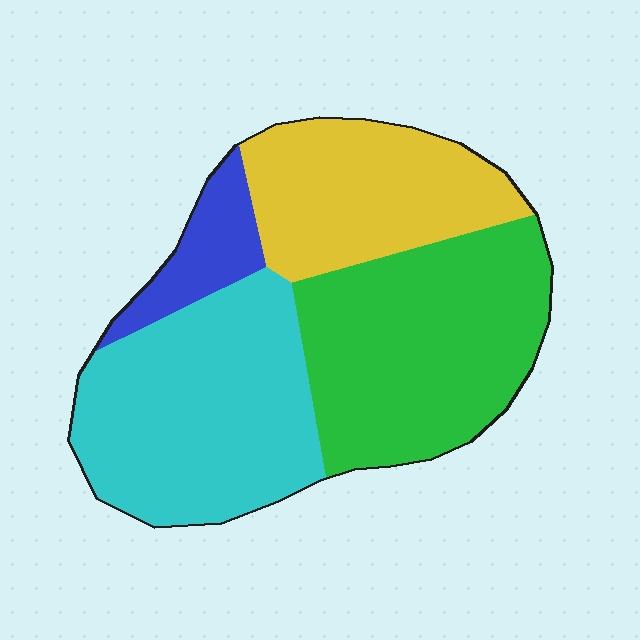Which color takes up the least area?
Blue, at roughly 10%.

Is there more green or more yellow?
Green.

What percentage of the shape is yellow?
Yellow takes up about one quarter (1/4) of the shape.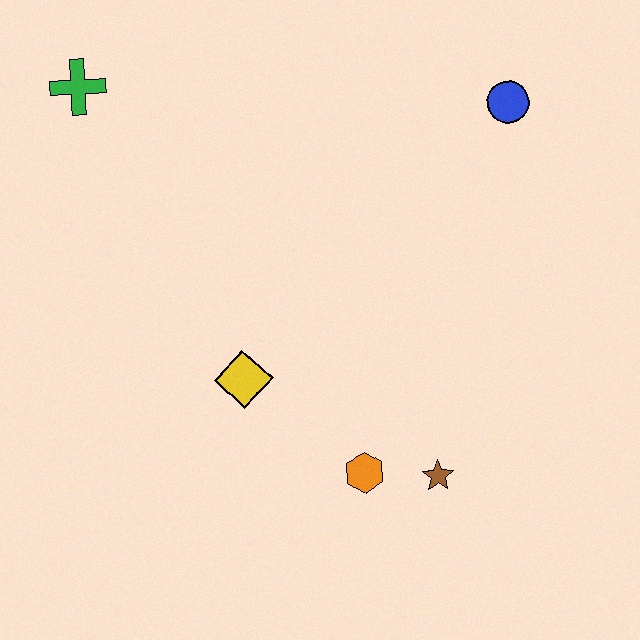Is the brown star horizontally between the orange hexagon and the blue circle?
Yes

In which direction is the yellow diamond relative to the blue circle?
The yellow diamond is to the left of the blue circle.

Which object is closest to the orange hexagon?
The brown star is closest to the orange hexagon.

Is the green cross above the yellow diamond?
Yes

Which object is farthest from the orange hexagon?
The green cross is farthest from the orange hexagon.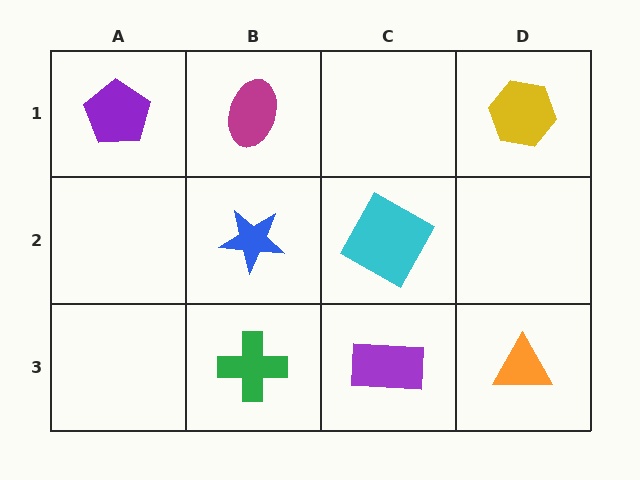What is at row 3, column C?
A purple rectangle.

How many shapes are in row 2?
2 shapes.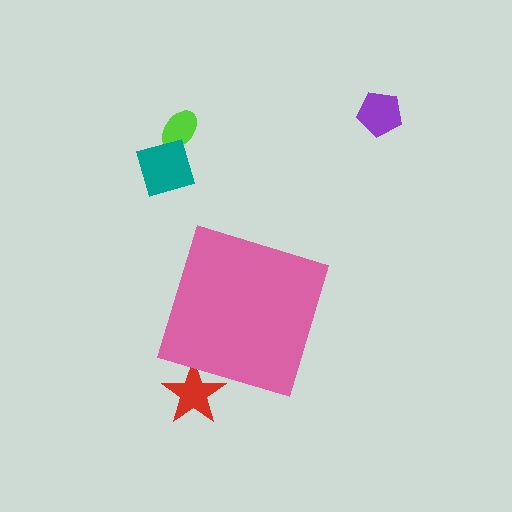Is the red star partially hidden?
Yes, the red star is partially hidden behind the pink diamond.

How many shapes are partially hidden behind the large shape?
1 shape is partially hidden.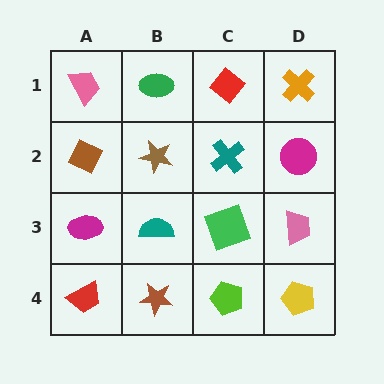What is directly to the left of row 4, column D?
A lime pentagon.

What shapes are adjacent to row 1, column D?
A magenta circle (row 2, column D), a red diamond (row 1, column C).